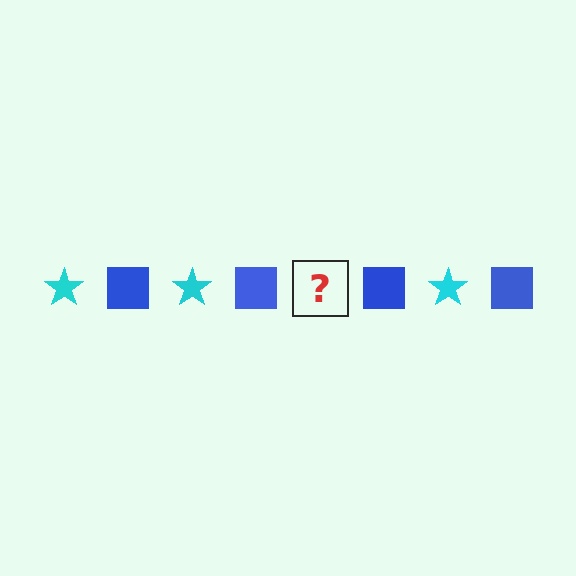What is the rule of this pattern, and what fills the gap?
The rule is that the pattern alternates between cyan star and blue square. The gap should be filled with a cyan star.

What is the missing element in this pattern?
The missing element is a cyan star.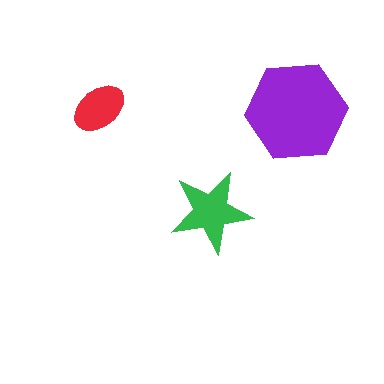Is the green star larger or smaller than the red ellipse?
Larger.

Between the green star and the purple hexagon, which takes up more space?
The purple hexagon.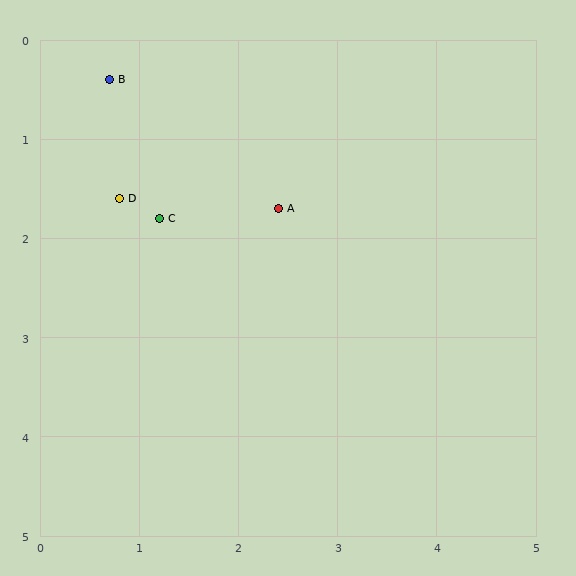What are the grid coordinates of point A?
Point A is at approximately (2.4, 1.7).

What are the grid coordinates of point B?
Point B is at approximately (0.7, 0.4).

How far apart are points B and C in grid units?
Points B and C are about 1.5 grid units apart.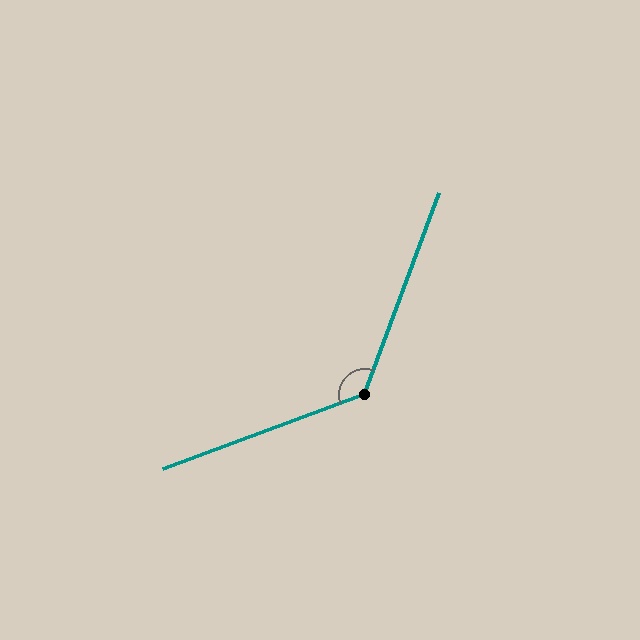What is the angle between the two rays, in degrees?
Approximately 131 degrees.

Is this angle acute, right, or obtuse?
It is obtuse.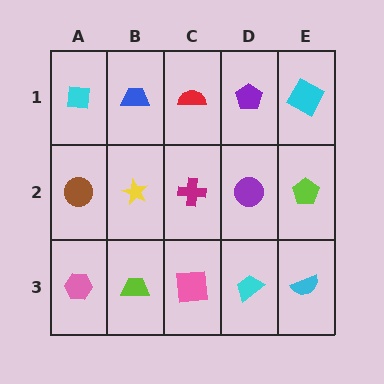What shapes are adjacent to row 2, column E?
A cyan square (row 1, column E), a cyan semicircle (row 3, column E), a purple circle (row 2, column D).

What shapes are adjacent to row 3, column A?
A brown circle (row 2, column A), a lime trapezoid (row 3, column B).